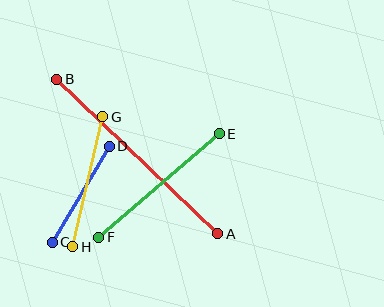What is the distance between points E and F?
The distance is approximately 159 pixels.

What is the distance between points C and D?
The distance is approximately 112 pixels.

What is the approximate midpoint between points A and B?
The midpoint is at approximately (137, 156) pixels.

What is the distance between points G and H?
The distance is approximately 133 pixels.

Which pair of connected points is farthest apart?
Points A and B are farthest apart.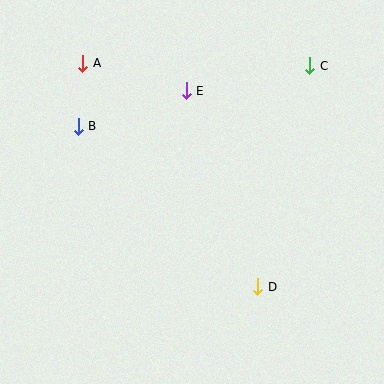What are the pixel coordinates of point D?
Point D is at (258, 287).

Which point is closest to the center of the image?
Point E at (186, 91) is closest to the center.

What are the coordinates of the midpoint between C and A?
The midpoint between C and A is at (196, 64).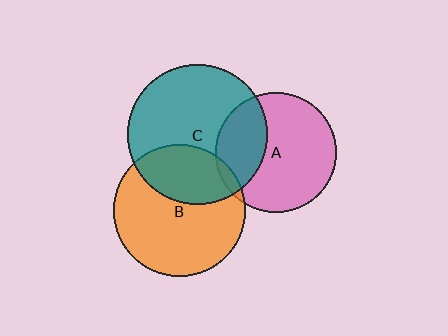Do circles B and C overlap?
Yes.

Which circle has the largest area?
Circle C (teal).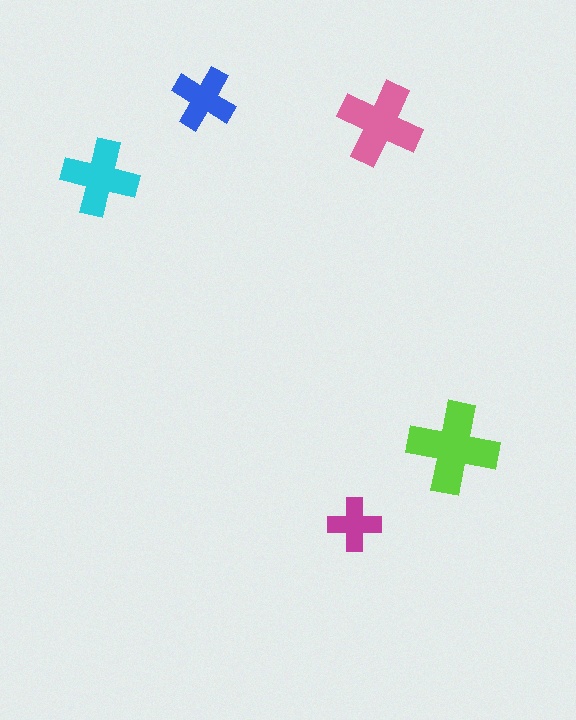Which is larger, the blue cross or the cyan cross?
The cyan one.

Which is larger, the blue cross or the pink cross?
The pink one.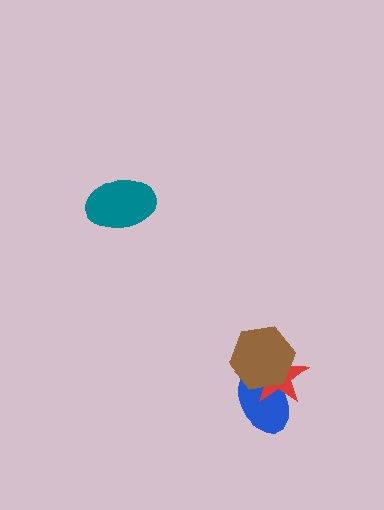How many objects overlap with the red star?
2 objects overlap with the red star.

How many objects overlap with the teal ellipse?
0 objects overlap with the teal ellipse.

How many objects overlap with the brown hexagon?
2 objects overlap with the brown hexagon.